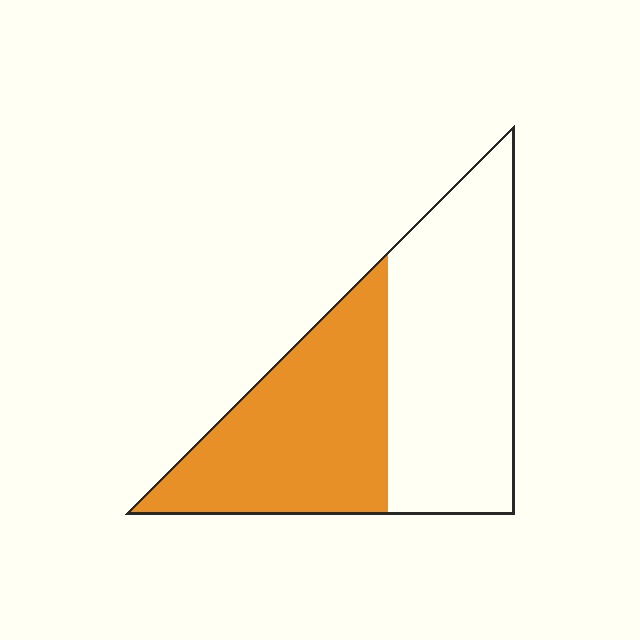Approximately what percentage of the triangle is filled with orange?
Approximately 45%.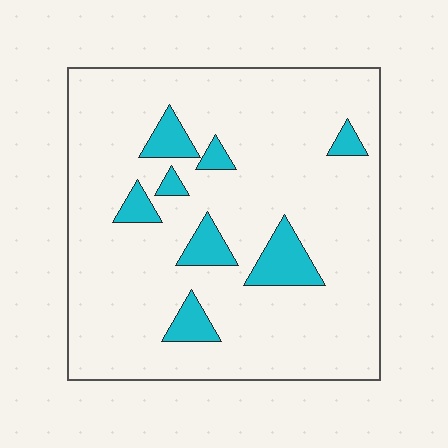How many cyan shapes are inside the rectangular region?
8.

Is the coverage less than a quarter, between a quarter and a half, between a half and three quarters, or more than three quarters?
Less than a quarter.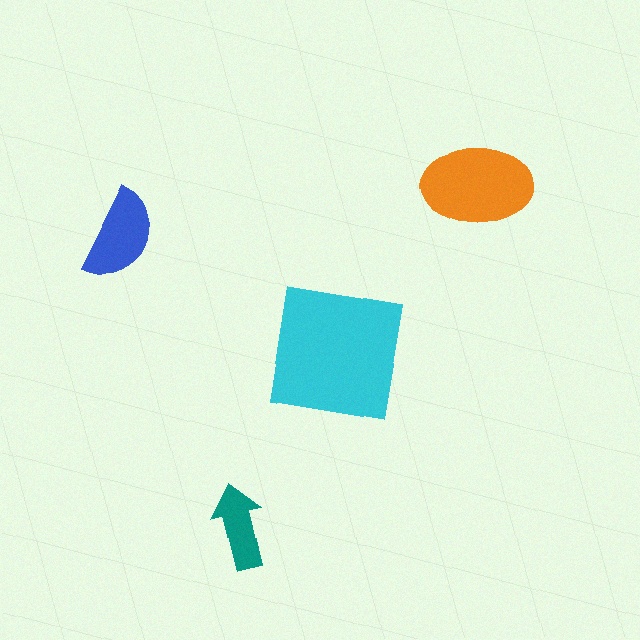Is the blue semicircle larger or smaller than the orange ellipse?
Smaller.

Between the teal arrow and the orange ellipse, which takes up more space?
The orange ellipse.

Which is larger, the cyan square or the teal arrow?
The cyan square.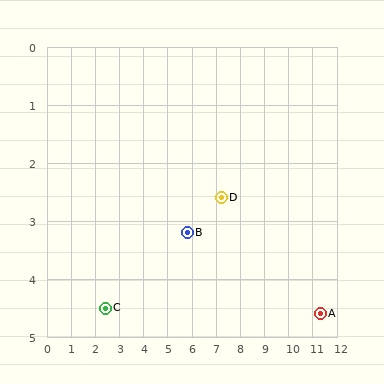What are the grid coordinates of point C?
Point C is at approximately (2.4, 4.5).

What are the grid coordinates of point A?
Point A is at approximately (11.3, 4.6).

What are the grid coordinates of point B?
Point B is at approximately (5.8, 3.2).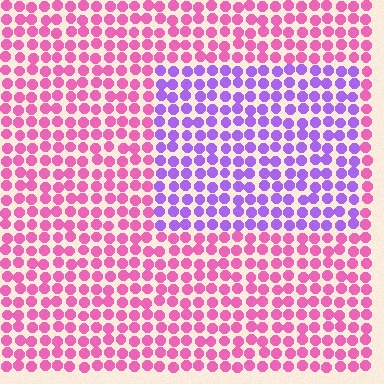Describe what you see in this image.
The image is filled with small pink elements in a uniform arrangement. A rectangle-shaped region is visible where the elements are tinted to a slightly different hue, forming a subtle color boundary.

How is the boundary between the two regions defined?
The boundary is defined purely by a slight shift in hue (about 53 degrees). Spacing, size, and orientation are identical on both sides.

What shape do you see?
I see a rectangle.